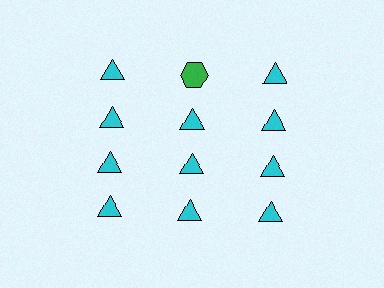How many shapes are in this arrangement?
There are 12 shapes arranged in a grid pattern.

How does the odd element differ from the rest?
It differs in both color (green instead of cyan) and shape (hexagon instead of triangle).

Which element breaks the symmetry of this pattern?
The green hexagon in the top row, second from left column breaks the symmetry. All other shapes are cyan triangles.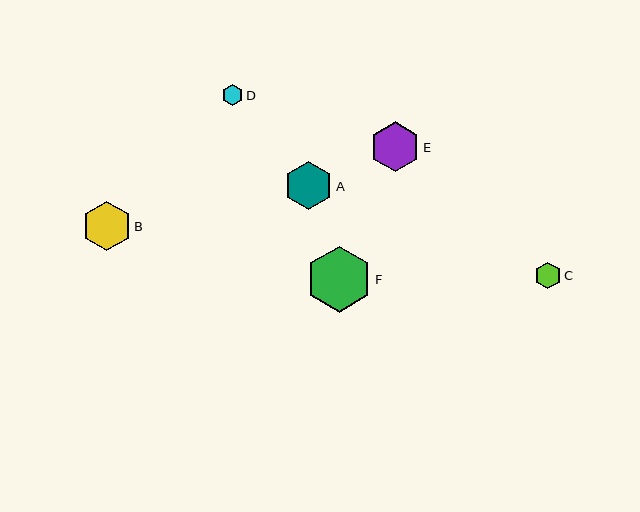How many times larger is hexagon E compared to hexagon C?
Hexagon E is approximately 1.9 times the size of hexagon C.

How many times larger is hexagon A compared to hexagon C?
Hexagon A is approximately 1.9 times the size of hexagon C.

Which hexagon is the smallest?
Hexagon D is the smallest with a size of approximately 21 pixels.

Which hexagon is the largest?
Hexagon F is the largest with a size of approximately 66 pixels.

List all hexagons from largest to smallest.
From largest to smallest: F, E, B, A, C, D.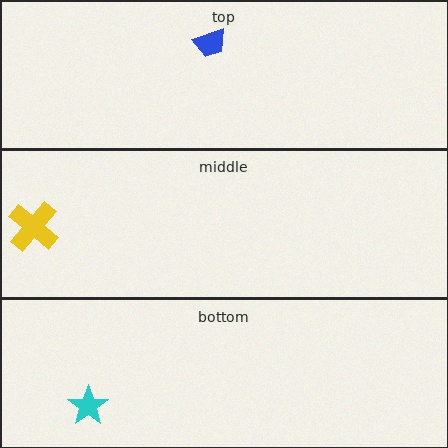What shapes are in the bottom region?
The cyan star.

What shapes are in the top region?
The blue trapezoid.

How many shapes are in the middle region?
1.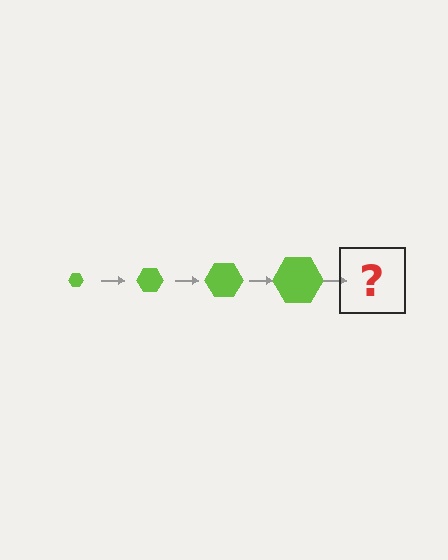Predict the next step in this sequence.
The next step is a lime hexagon, larger than the previous one.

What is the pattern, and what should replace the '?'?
The pattern is that the hexagon gets progressively larger each step. The '?' should be a lime hexagon, larger than the previous one.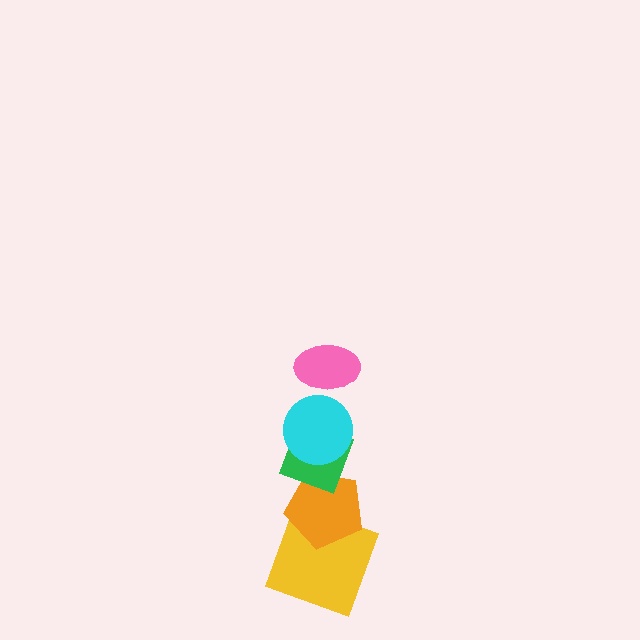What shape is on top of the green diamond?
The cyan circle is on top of the green diamond.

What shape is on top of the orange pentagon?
The green diamond is on top of the orange pentagon.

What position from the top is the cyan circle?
The cyan circle is 2nd from the top.